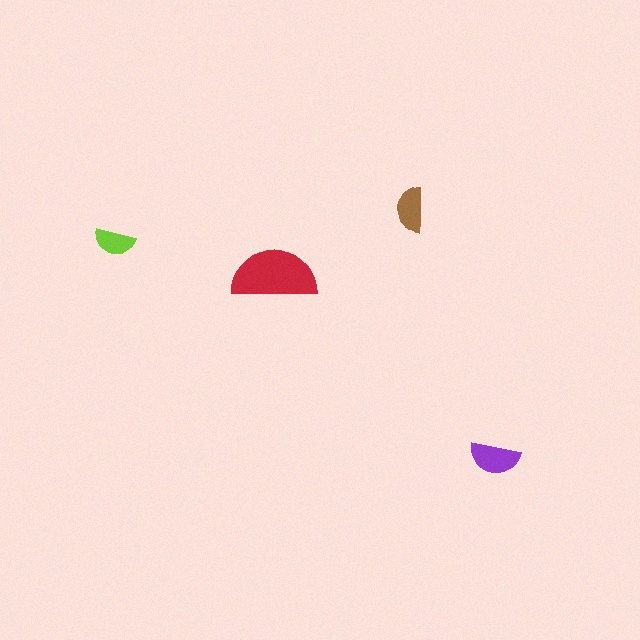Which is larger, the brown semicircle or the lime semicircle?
The brown one.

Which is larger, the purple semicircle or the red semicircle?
The red one.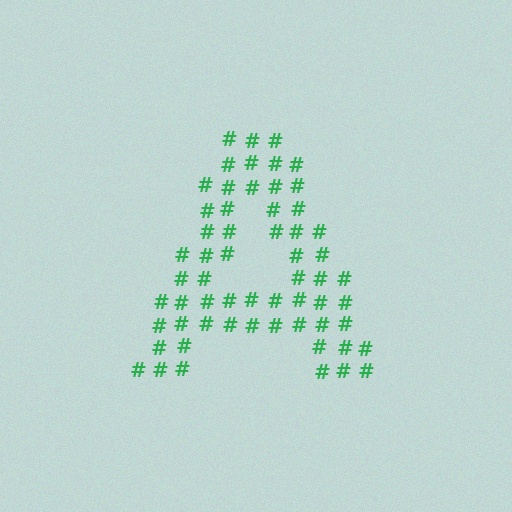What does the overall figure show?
The overall figure shows the letter A.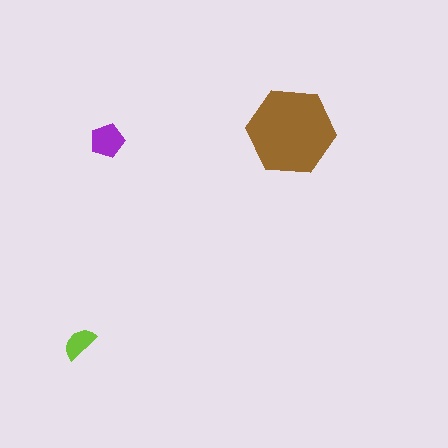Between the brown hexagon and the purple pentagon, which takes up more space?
The brown hexagon.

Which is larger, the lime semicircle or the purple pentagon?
The purple pentagon.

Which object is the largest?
The brown hexagon.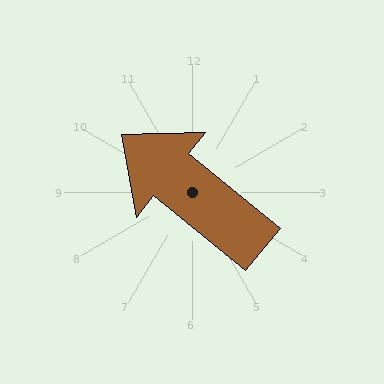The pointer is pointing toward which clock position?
Roughly 10 o'clock.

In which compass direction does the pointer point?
Northwest.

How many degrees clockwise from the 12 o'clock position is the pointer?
Approximately 309 degrees.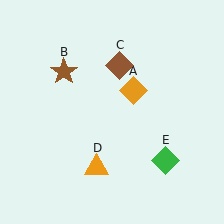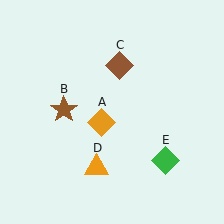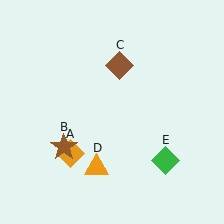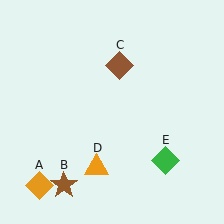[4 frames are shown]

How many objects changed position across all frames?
2 objects changed position: orange diamond (object A), brown star (object B).